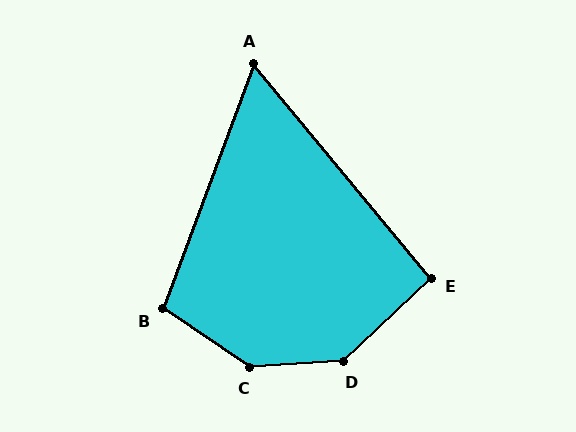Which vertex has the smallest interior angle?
A, at approximately 60 degrees.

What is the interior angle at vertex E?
Approximately 94 degrees (approximately right).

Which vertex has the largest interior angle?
C, at approximately 143 degrees.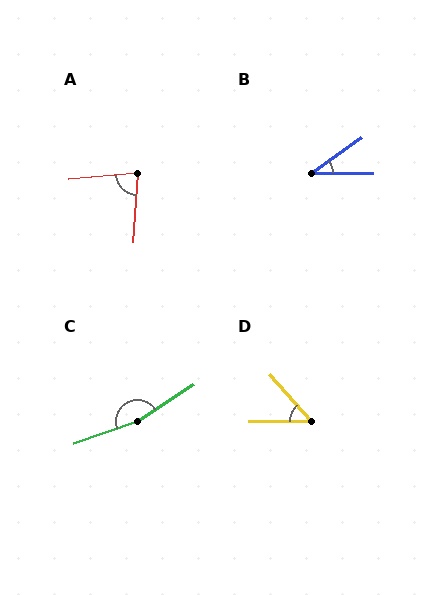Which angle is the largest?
C, at approximately 166 degrees.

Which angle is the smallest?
B, at approximately 35 degrees.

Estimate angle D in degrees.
Approximately 49 degrees.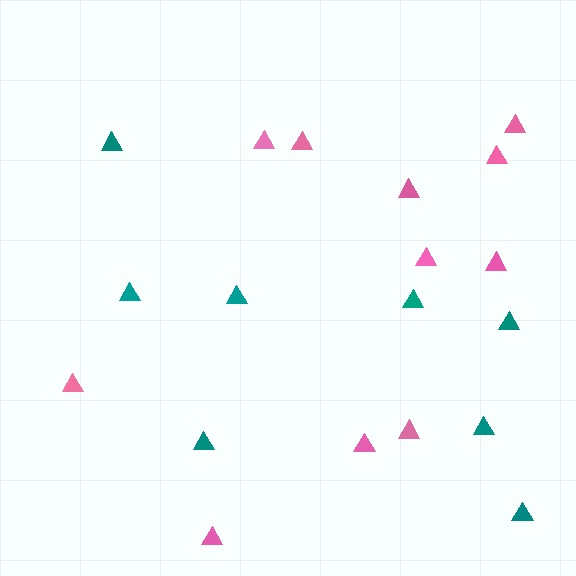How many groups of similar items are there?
There are 2 groups: one group of teal triangles (8) and one group of pink triangles (11).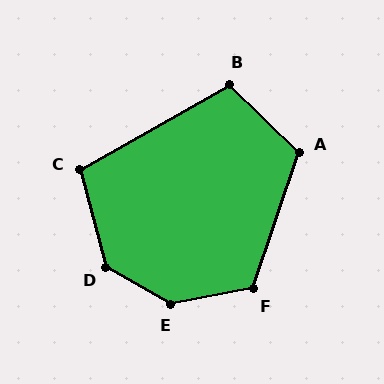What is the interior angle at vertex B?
Approximately 106 degrees (obtuse).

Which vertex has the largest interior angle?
E, at approximately 139 degrees.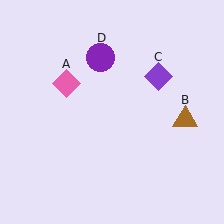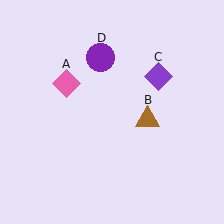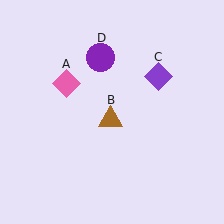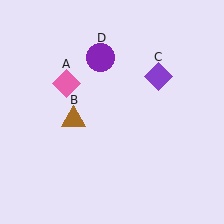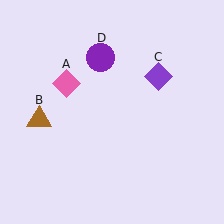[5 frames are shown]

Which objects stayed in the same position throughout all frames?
Pink diamond (object A) and purple diamond (object C) and purple circle (object D) remained stationary.